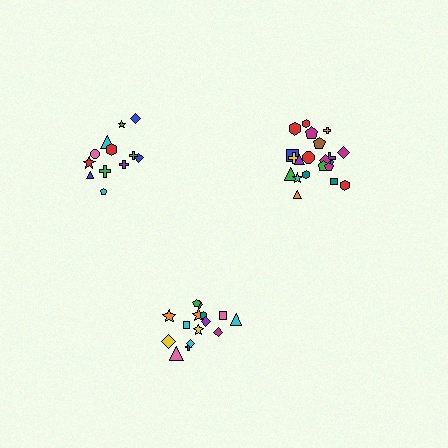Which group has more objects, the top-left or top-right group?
The top-right group.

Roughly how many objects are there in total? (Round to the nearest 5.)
Roughly 50 objects in total.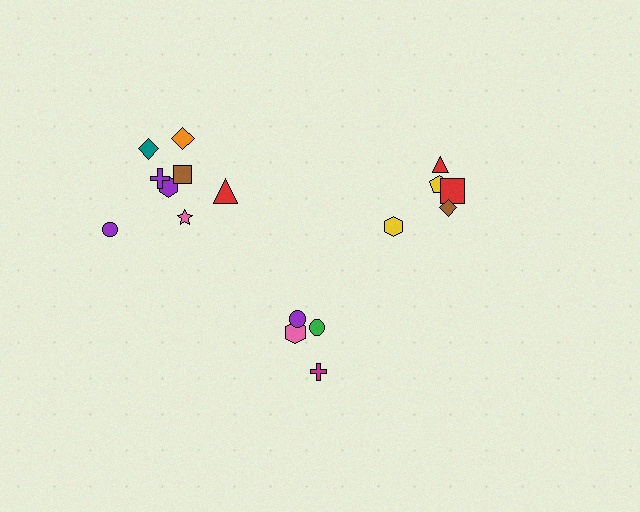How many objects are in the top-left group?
There are 8 objects.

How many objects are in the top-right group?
There are 5 objects.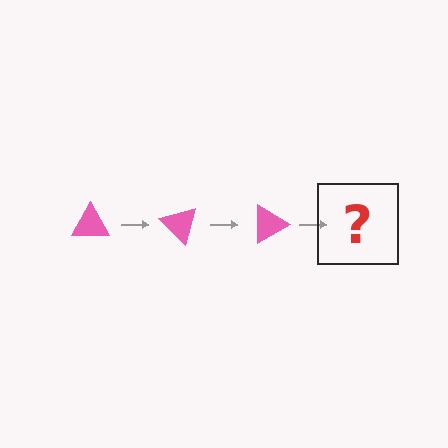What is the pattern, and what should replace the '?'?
The pattern is that the triangle rotates 45 degrees each step. The '?' should be a pink triangle rotated 135 degrees.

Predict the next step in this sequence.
The next step is a pink triangle rotated 135 degrees.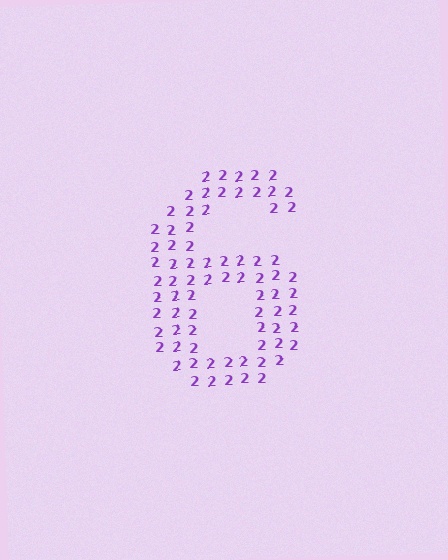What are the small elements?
The small elements are digit 2's.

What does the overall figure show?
The overall figure shows the digit 6.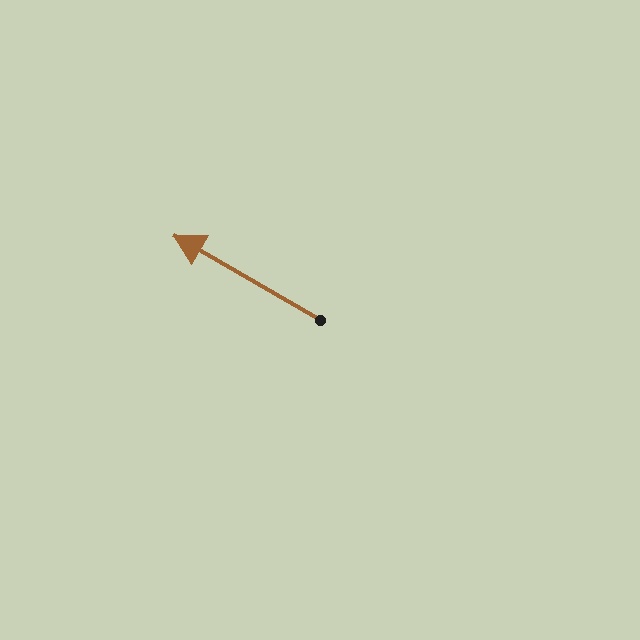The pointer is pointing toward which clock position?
Roughly 10 o'clock.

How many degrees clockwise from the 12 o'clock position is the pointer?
Approximately 300 degrees.